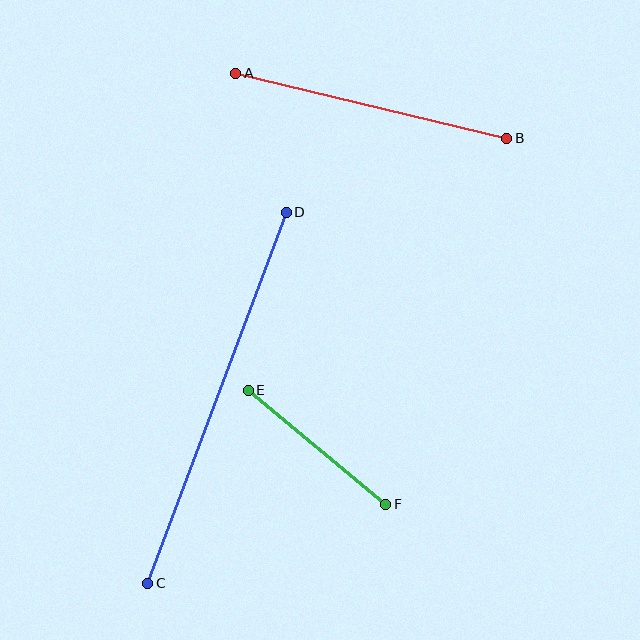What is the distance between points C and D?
The distance is approximately 396 pixels.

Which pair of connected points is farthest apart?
Points C and D are farthest apart.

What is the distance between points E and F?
The distance is approximately 179 pixels.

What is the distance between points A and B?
The distance is approximately 278 pixels.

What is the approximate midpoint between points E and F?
The midpoint is at approximately (317, 447) pixels.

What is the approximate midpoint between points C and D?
The midpoint is at approximately (217, 398) pixels.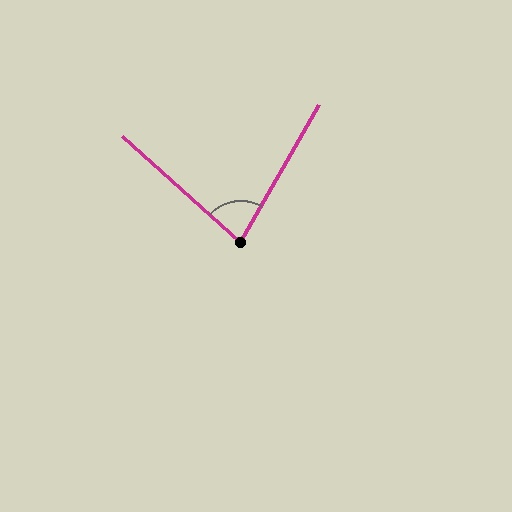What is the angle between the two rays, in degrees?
Approximately 78 degrees.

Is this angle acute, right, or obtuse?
It is acute.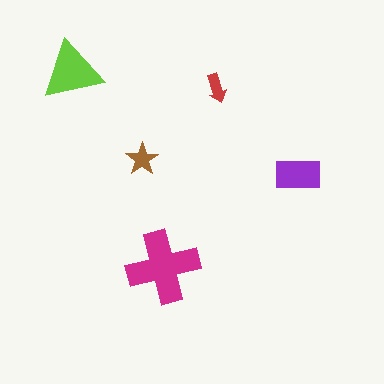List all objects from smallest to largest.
The red arrow, the brown star, the purple rectangle, the lime triangle, the magenta cross.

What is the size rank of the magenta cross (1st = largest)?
1st.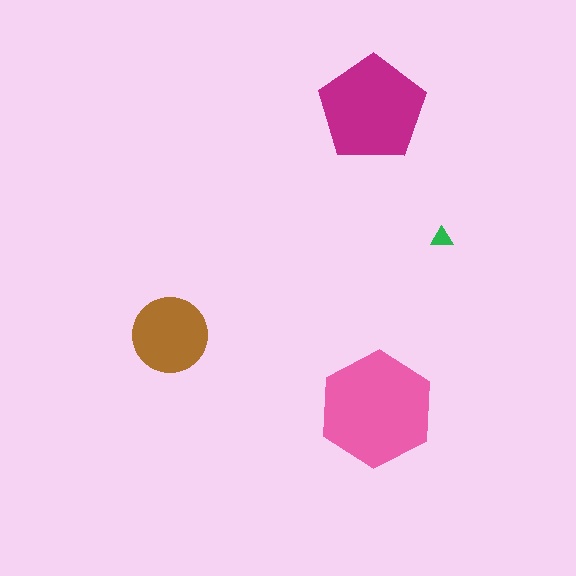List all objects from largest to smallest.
The pink hexagon, the magenta pentagon, the brown circle, the green triangle.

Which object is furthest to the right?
The green triangle is rightmost.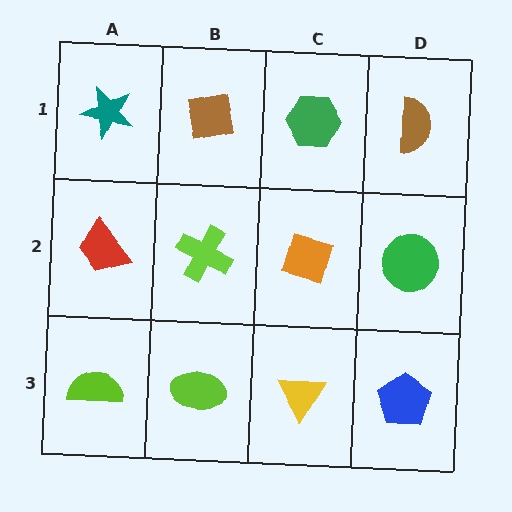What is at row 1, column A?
A teal star.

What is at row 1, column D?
A brown semicircle.